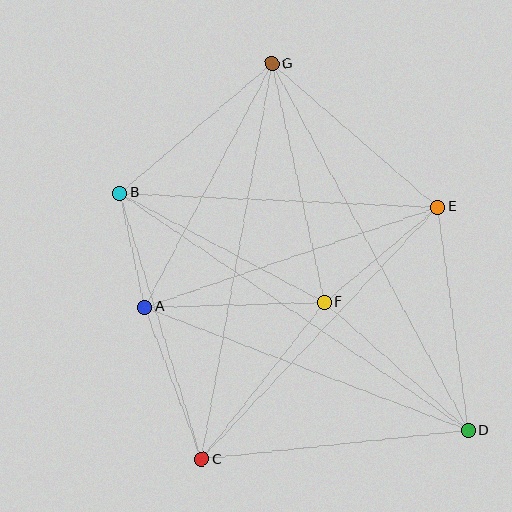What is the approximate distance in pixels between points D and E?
The distance between D and E is approximately 226 pixels.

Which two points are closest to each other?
Points A and B are closest to each other.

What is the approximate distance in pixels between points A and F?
The distance between A and F is approximately 179 pixels.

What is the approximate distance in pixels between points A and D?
The distance between A and D is approximately 346 pixels.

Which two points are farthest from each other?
Points B and D are farthest from each other.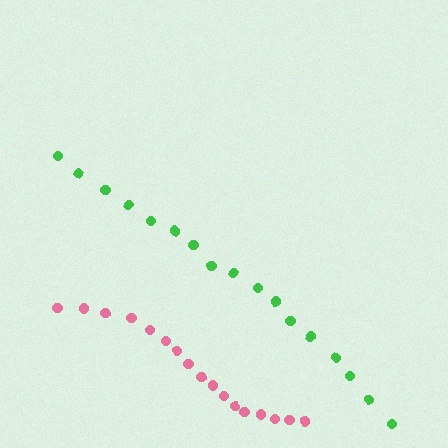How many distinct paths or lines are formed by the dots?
There are 2 distinct paths.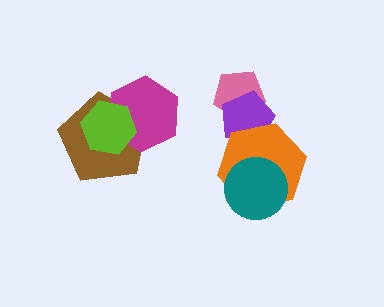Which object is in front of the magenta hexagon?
The lime hexagon is in front of the magenta hexagon.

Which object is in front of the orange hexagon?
The teal circle is in front of the orange hexagon.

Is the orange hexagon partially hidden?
Yes, it is partially covered by another shape.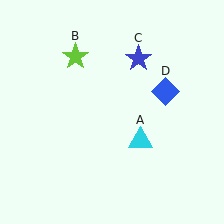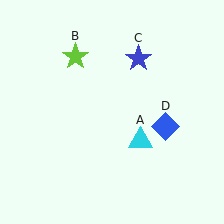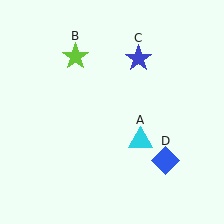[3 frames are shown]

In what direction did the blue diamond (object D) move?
The blue diamond (object D) moved down.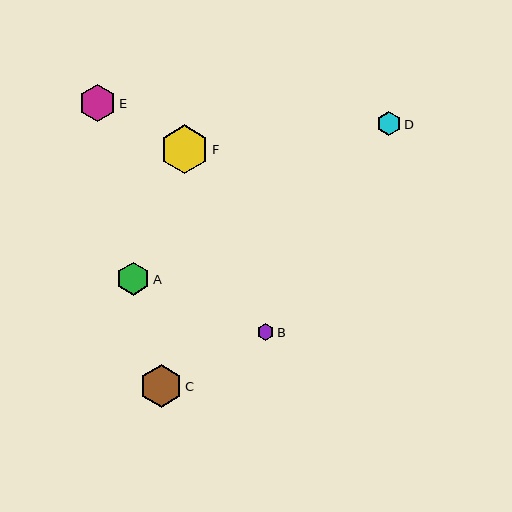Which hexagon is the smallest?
Hexagon B is the smallest with a size of approximately 17 pixels.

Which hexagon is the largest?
Hexagon F is the largest with a size of approximately 48 pixels.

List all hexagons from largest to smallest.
From largest to smallest: F, C, E, A, D, B.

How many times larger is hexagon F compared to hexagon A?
Hexagon F is approximately 1.5 times the size of hexagon A.